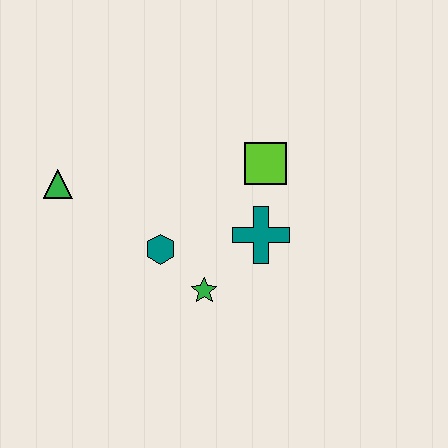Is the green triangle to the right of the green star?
No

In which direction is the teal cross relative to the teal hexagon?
The teal cross is to the right of the teal hexagon.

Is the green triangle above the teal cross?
Yes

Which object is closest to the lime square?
The teal cross is closest to the lime square.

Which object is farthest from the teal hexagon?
The lime square is farthest from the teal hexagon.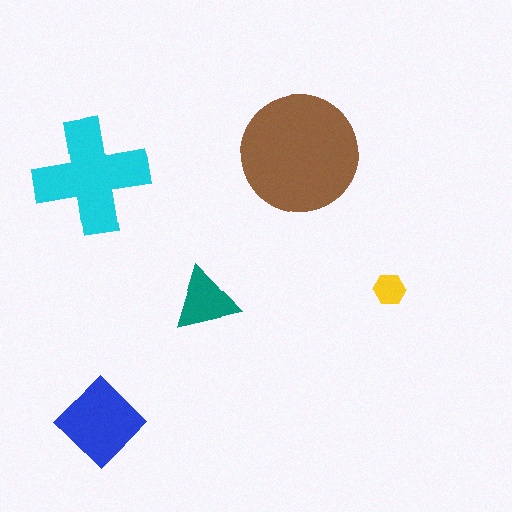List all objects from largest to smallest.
The brown circle, the cyan cross, the blue diamond, the teal triangle, the yellow hexagon.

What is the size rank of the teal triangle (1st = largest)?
4th.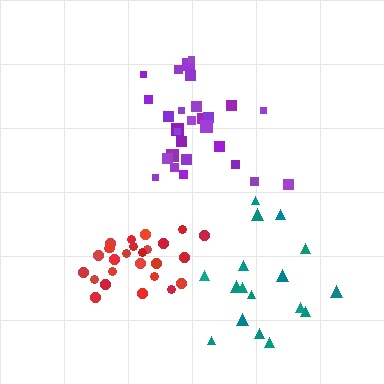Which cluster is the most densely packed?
Red.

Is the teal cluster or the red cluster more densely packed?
Red.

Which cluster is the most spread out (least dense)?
Purple.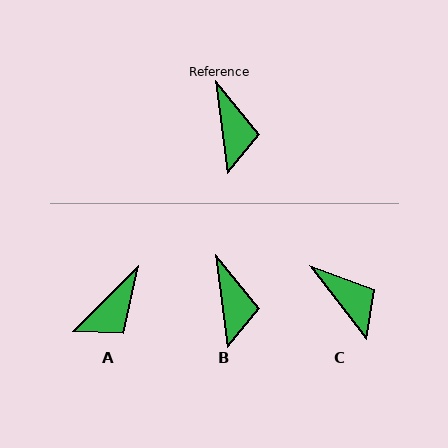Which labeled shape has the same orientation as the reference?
B.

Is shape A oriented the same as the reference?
No, it is off by about 52 degrees.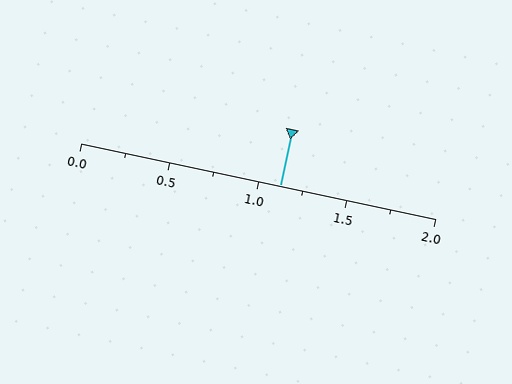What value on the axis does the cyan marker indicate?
The marker indicates approximately 1.12.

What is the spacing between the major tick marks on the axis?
The major ticks are spaced 0.5 apart.